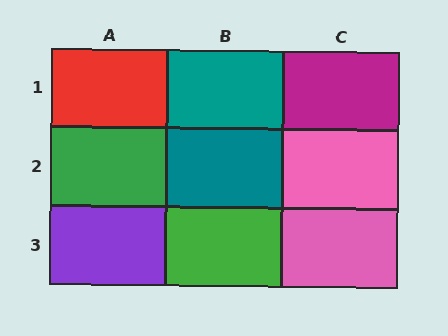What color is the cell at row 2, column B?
Teal.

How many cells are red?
1 cell is red.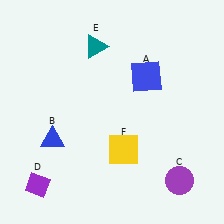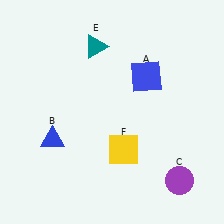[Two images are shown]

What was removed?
The purple diamond (D) was removed in Image 2.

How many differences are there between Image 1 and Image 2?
There is 1 difference between the two images.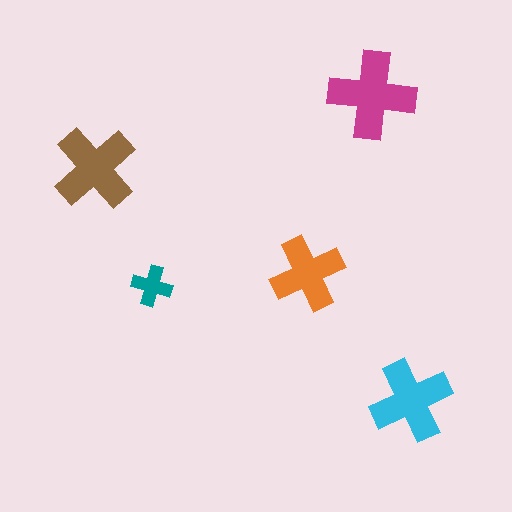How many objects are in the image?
There are 5 objects in the image.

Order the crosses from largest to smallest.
the magenta one, the brown one, the cyan one, the orange one, the teal one.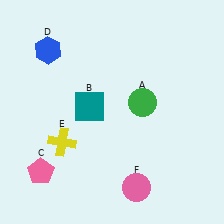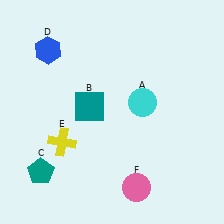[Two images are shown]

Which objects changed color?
A changed from green to cyan. C changed from pink to teal.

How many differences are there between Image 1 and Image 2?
There are 2 differences between the two images.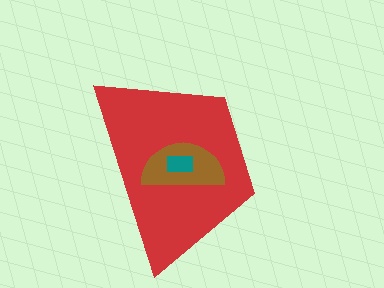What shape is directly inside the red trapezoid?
The brown semicircle.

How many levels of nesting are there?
3.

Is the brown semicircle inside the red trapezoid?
Yes.